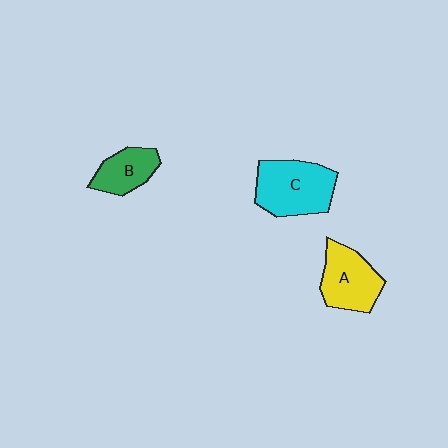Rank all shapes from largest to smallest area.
From largest to smallest: C (cyan), A (yellow), B (green).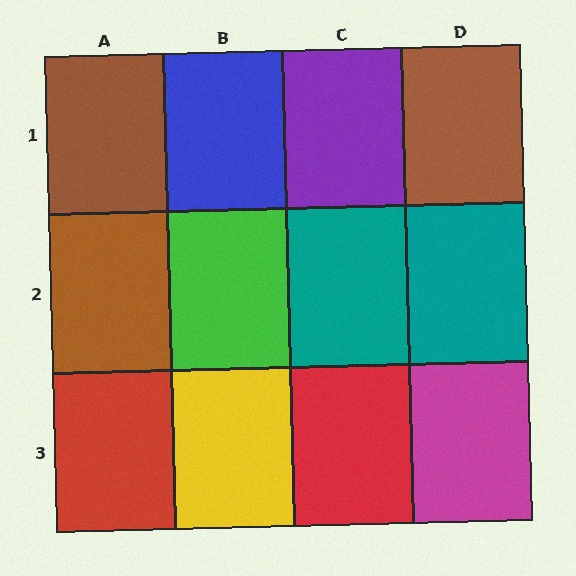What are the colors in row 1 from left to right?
Brown, blue, purple, brown.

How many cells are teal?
2 cells are teal.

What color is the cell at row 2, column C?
Teal.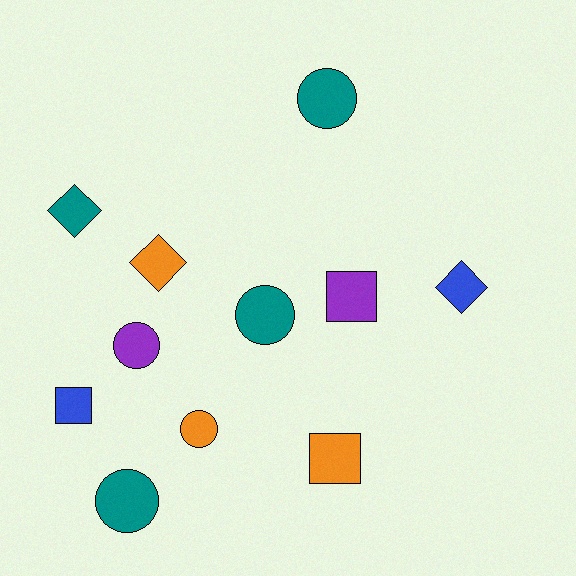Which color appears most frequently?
Teal, with 4 objects.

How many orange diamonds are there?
There is 1 orange diamond.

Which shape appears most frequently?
Circle, with 5 objects.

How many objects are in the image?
There are 11 objects.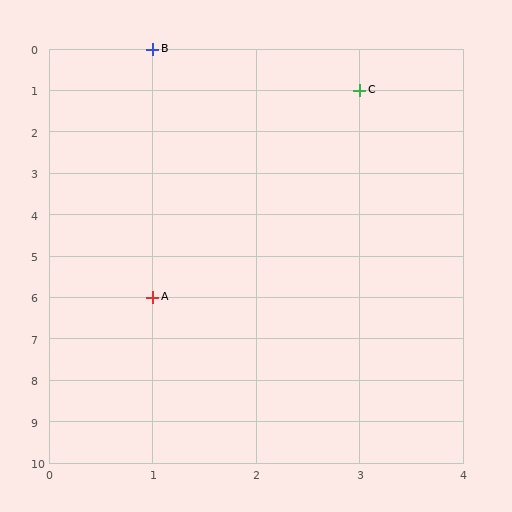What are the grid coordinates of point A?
Point A is at grid coordinates (1, 6).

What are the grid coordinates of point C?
Point C is at grid coordinates (3, 1).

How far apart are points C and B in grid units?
Points C and B are 2 columns and 1 row apart (about 2.2 grid units diagonally).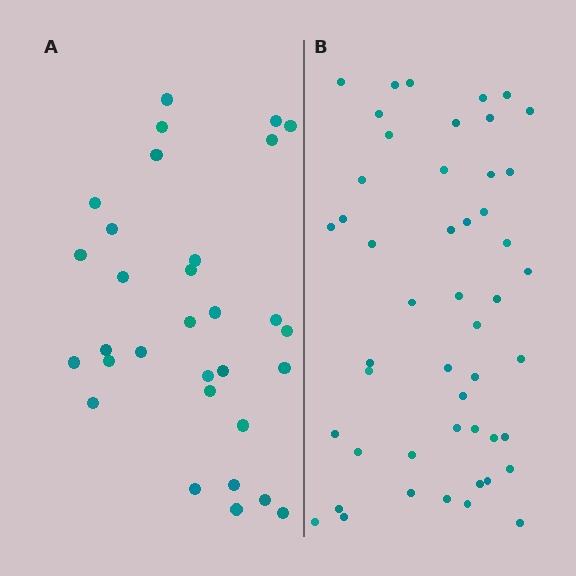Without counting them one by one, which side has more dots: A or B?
Region B (the right region) has more dots.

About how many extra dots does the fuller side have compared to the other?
Region B has approximately 20 more dots than region A.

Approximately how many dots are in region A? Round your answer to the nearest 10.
About 30 dots. (The exact count is 31, which rounds to 30.)